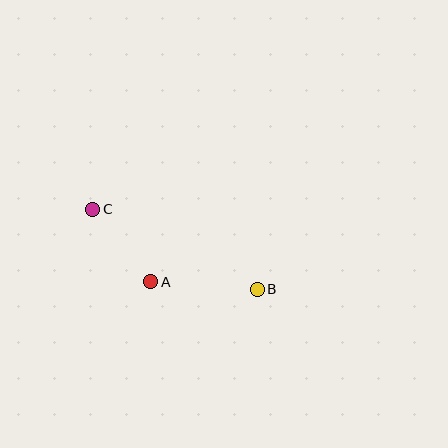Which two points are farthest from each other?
Points B and C are farthest from each other.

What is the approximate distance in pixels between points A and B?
The distance between A and B is approximately 107 pixels.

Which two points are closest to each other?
Points A and C are closest to each other.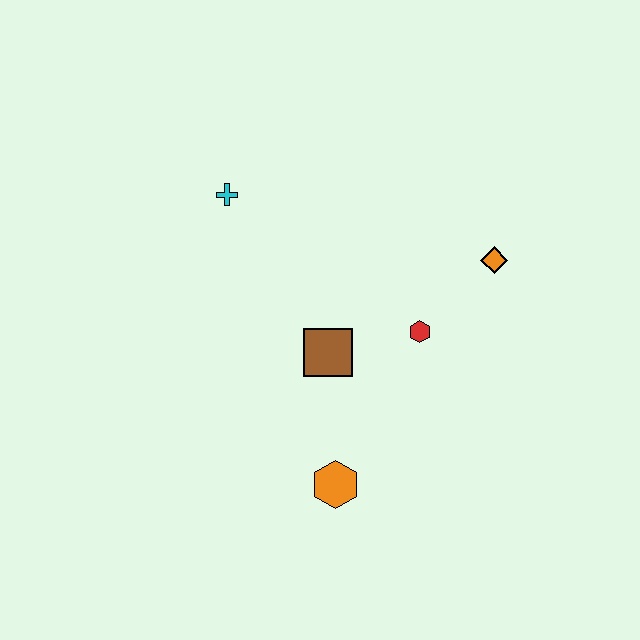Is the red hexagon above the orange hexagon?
Yes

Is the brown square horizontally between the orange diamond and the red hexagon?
No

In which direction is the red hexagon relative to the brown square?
The red hexagon is to the right of the brown square.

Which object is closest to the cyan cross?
The brown square is closest to the cyan cross.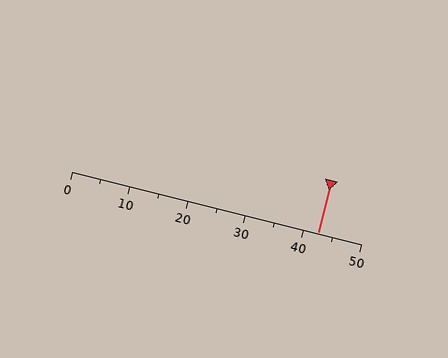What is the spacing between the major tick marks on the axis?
The major ticks are spaced 10 apart.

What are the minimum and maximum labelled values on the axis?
The axis runs from 0 to 50.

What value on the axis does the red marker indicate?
The marker indicates approximately 42.5.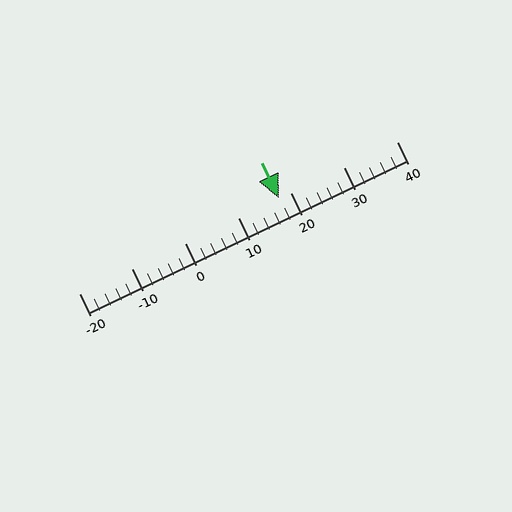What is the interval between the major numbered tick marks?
The major tick marks are spaced 10 units apart.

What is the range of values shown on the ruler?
The ruler shows values from -20 to 40.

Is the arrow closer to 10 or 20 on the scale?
The arrow is closer to 20.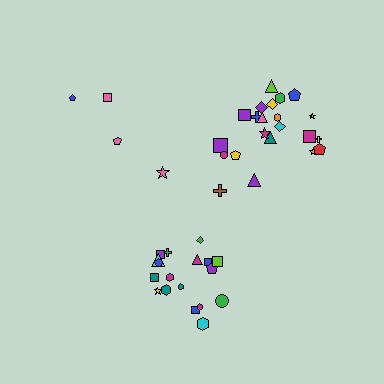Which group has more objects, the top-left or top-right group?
The top-right group.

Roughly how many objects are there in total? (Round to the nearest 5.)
Roughly 45 objects in total.